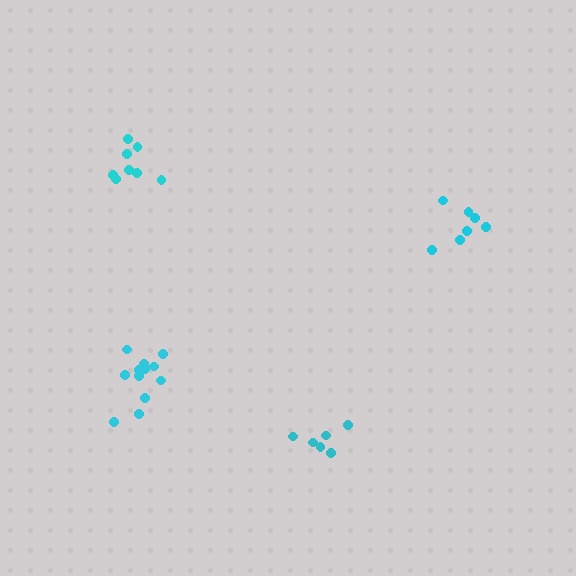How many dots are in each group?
Group 1: 7 dots, Group 2: 12 dots, Group 3: 6 dots, Group 4: 8 dots (33 total).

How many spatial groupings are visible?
There are 4 spatial groupings.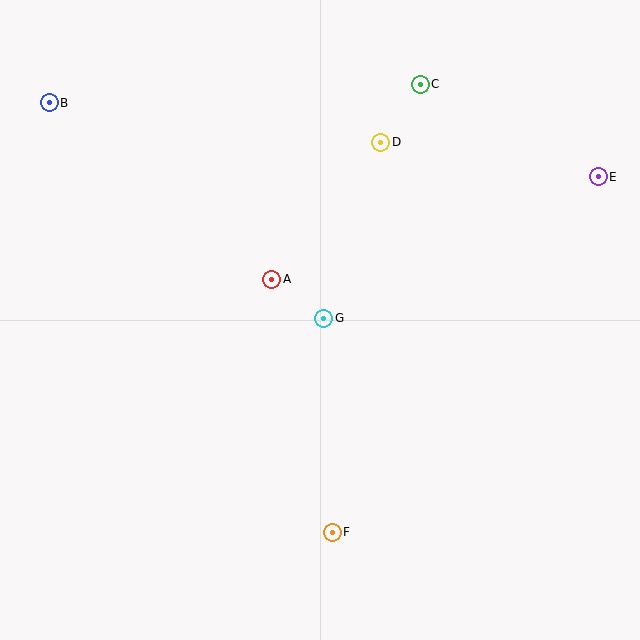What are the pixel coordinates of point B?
Point B is at (49, 103).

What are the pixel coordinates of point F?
Point F is at (332, 532).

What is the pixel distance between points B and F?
The distance between B and F is 514 pixels.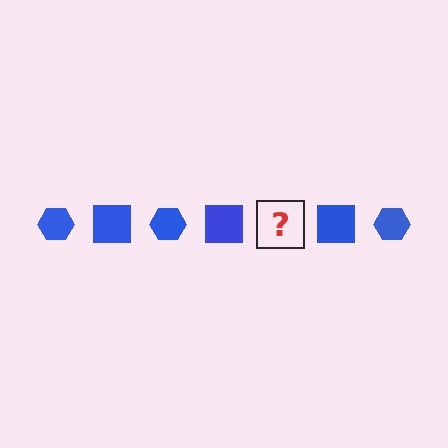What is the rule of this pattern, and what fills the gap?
The rule is that the pattern cycles through hexagon, square shapes in blue. The gap should be filled with a blue hexagon.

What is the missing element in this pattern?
The missing element is a blue hexagon.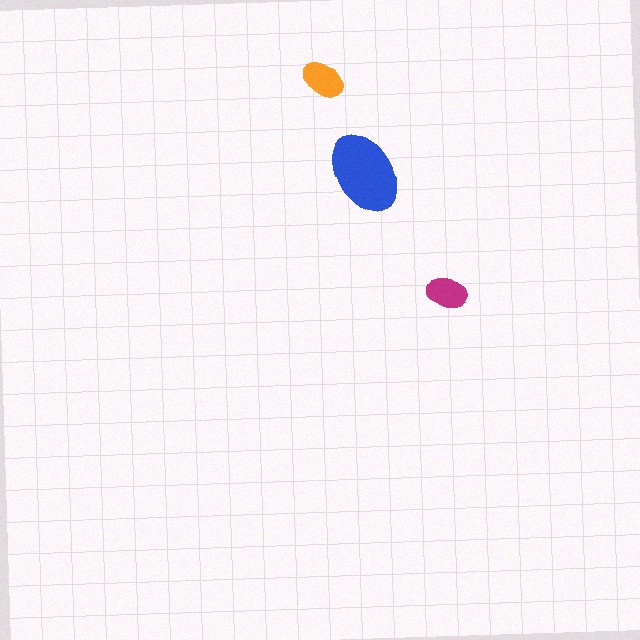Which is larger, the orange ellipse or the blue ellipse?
The blue one.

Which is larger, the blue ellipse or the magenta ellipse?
The blue one.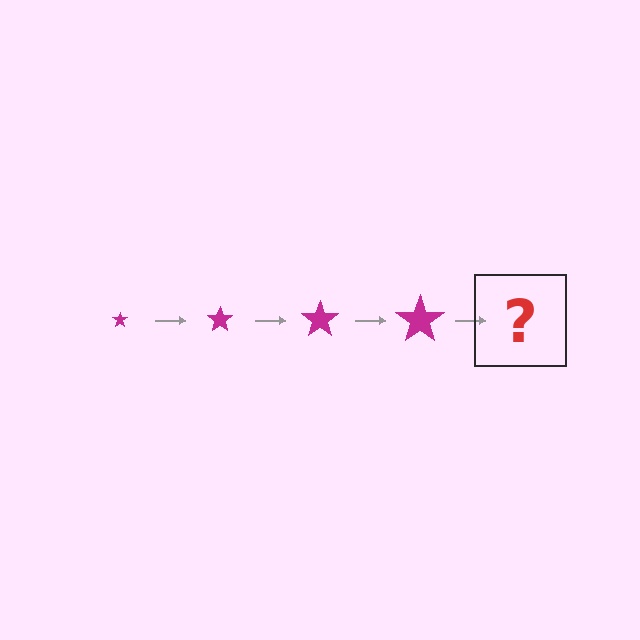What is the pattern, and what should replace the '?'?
The pattern is that the star gets progressively larger each step. The '?' should be a magenta star, larger than the previous one.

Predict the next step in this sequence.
The next step is a magenta star, larger than the previous one.